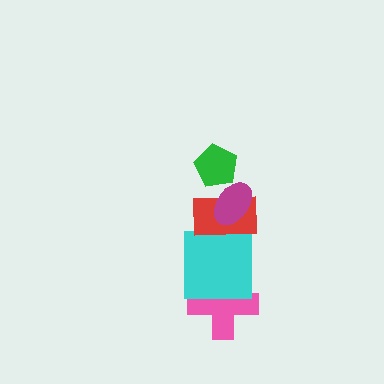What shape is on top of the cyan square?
The red rectangle is on top of the cyan square.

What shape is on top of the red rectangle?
The magenta ellipse is on top of the red rectangle.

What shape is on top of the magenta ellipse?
The green pentagon is on top of the magenta ellipse.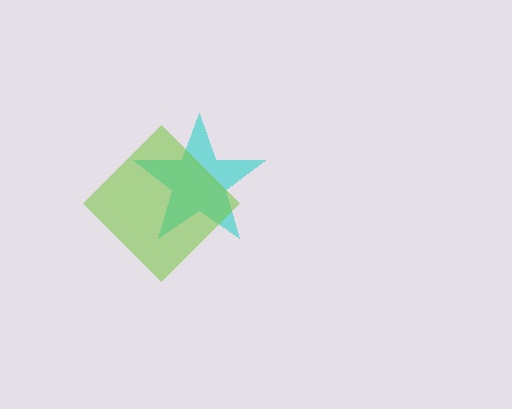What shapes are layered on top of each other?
The layered shapes are: a cyan star, a lime diamond.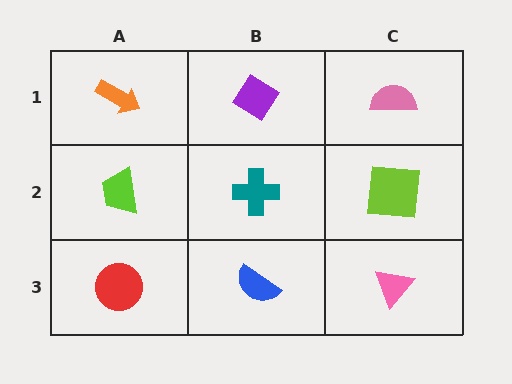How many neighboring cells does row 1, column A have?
2.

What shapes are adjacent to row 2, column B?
A purple diamond (row 1, column B), a blue semicircle (row 3, column B), a lime trapezoid (row 2, column A), a lime square (row 2, column C).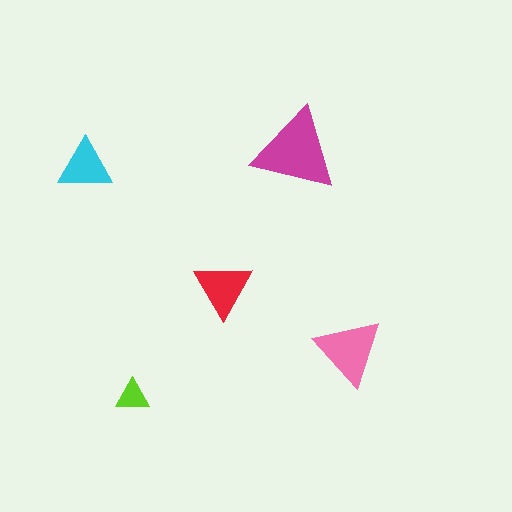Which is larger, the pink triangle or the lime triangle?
The pink one.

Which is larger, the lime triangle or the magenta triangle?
The magenta one.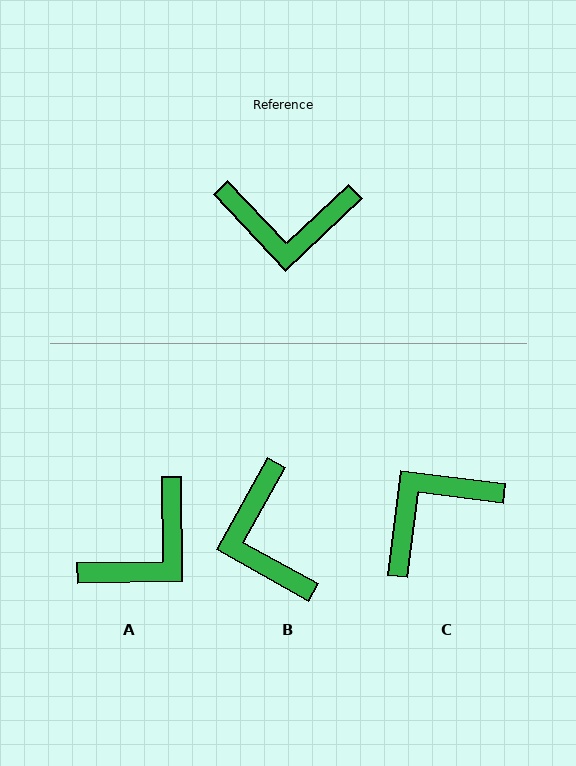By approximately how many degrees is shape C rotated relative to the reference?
Approximately 141 degrees clockwise.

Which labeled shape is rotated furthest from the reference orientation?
C, about 141 degrees away.